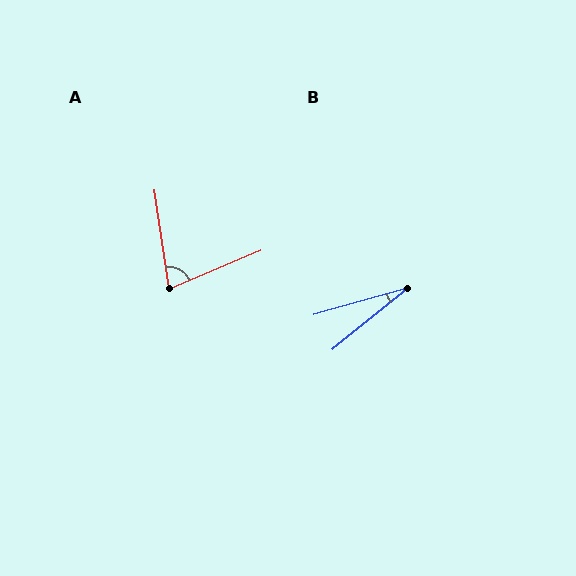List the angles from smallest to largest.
B (23°), A (75°).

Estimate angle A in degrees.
Approximately 75 degrees.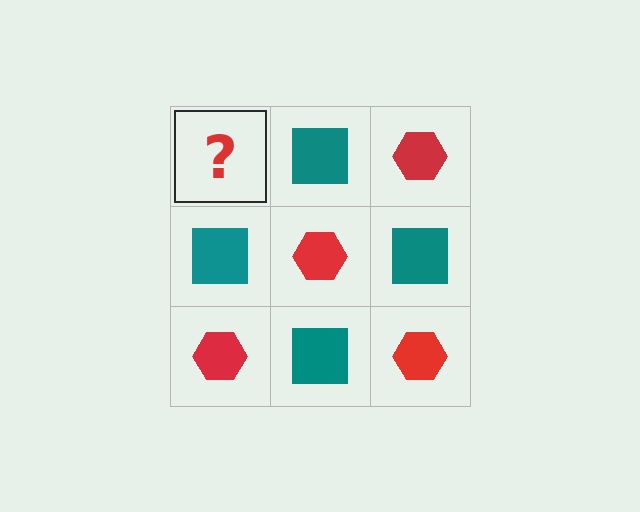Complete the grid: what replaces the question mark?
The question mark should be replaced with a red hexagon.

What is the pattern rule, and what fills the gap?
The rule is that it alternates red hexagon and teal square in a checkerboard pattern. The gap should be filled with a red hexagon.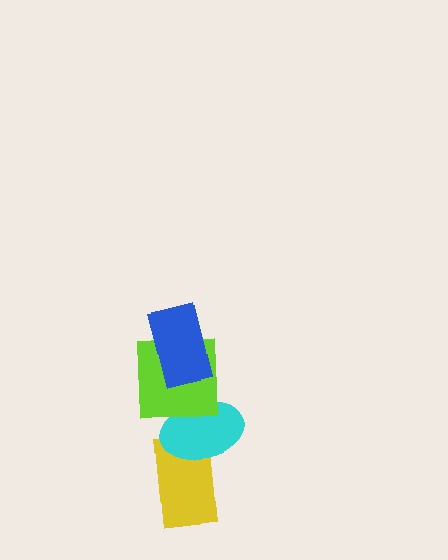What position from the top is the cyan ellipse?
The cyan ellipse is 3rd from the top.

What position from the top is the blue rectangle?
The blue rectangle is 1st from the top.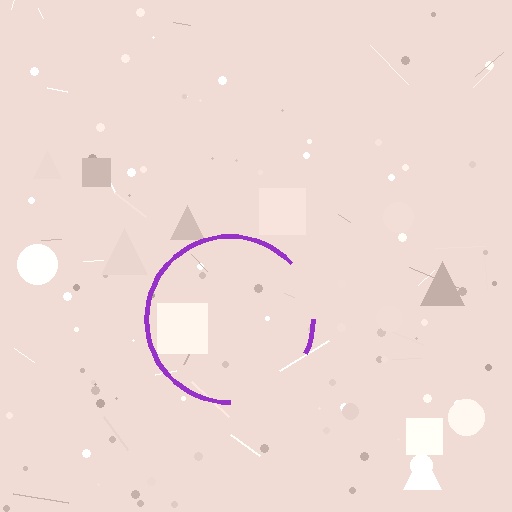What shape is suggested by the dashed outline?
The dashed outline suggests a circle.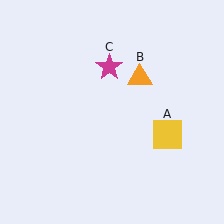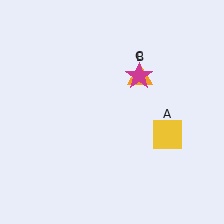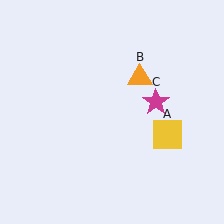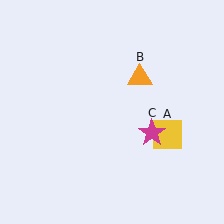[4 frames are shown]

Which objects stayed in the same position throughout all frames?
Yellow square (object A) and orange triangle (object B) remained stationary.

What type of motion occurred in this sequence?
The magenta star (object C) rotated clockwise around the center of the scene.